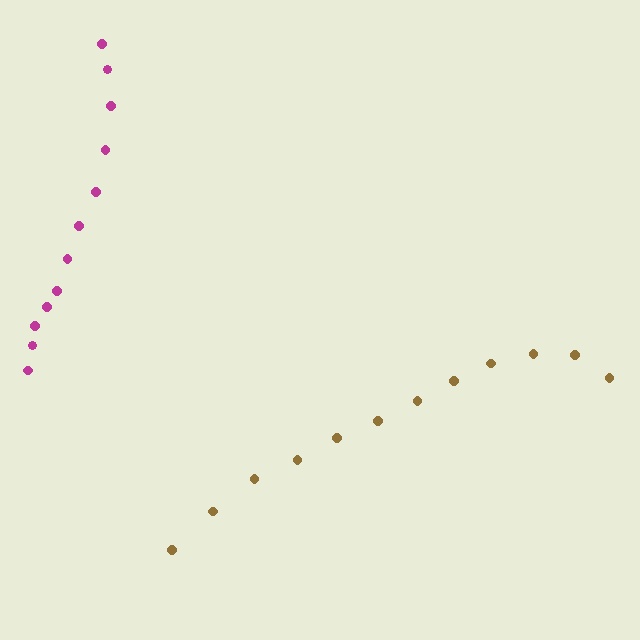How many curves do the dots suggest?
There are 2 distinct paths.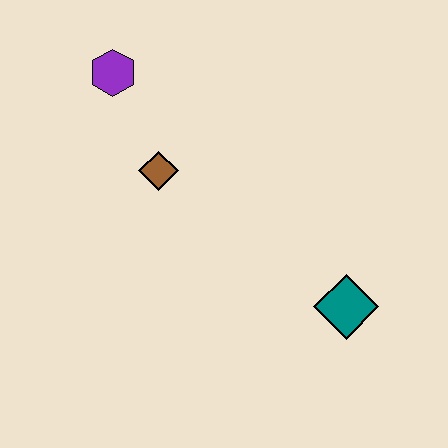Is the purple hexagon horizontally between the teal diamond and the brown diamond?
No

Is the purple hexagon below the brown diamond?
No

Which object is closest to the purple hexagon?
The brown diamond is closest to the purple hexagon.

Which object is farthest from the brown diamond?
The teal diamond is farthest from the brown diamond.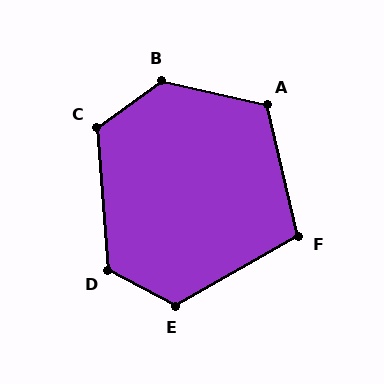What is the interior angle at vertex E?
Approximately 123 degrees (obtuse).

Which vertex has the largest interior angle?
B, at approximately 132 degrees.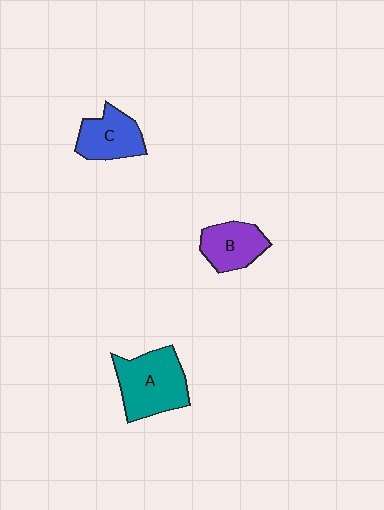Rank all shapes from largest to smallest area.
From largest to smallest: A (teal), C (blue), B (purple).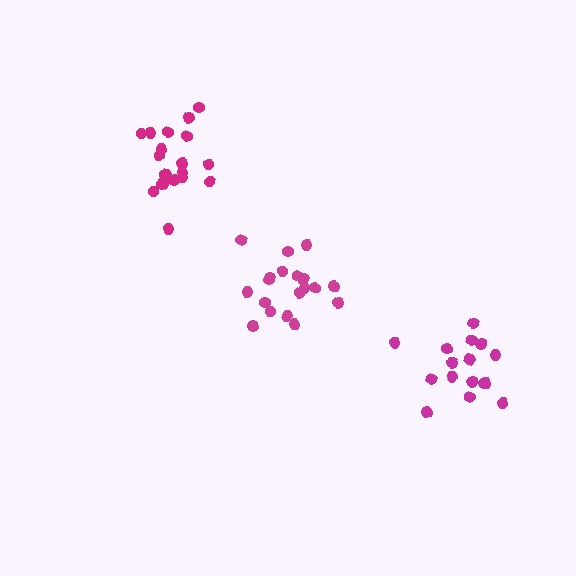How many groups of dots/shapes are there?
There are 3 groups.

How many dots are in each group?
Group 1: 19 dots, Group 2: 20 dots, Group 3: 17 dots (56 total).